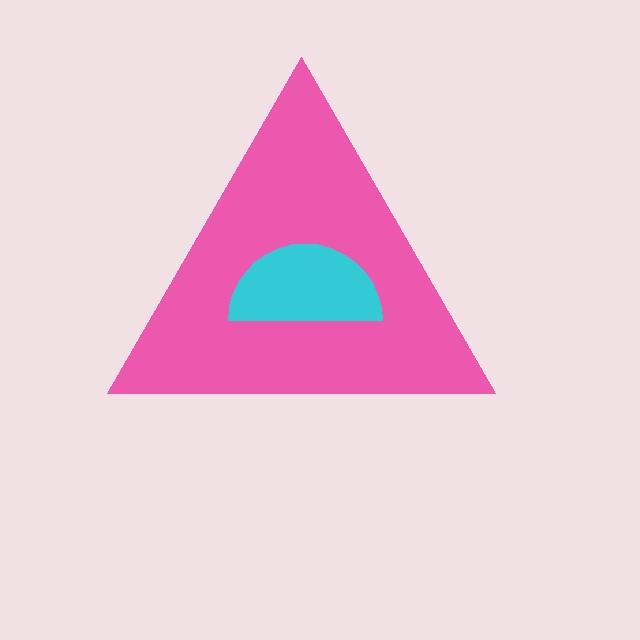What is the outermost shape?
The pink triangle.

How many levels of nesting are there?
2.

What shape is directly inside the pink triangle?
The cyan semicircle.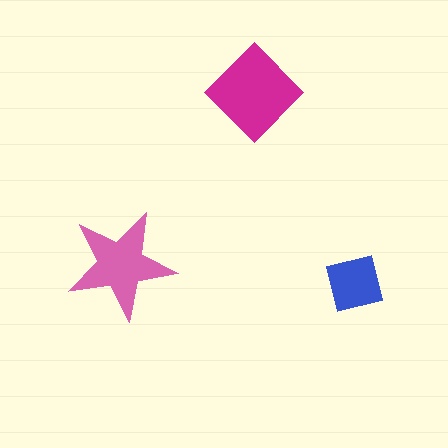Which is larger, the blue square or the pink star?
The pink star.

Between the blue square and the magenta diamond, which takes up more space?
The magenta diamond.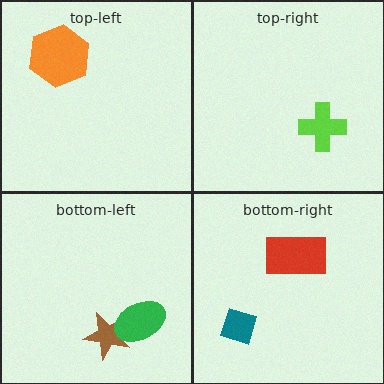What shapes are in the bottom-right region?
The red rectangle, the teal diamond.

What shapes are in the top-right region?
The lime cross.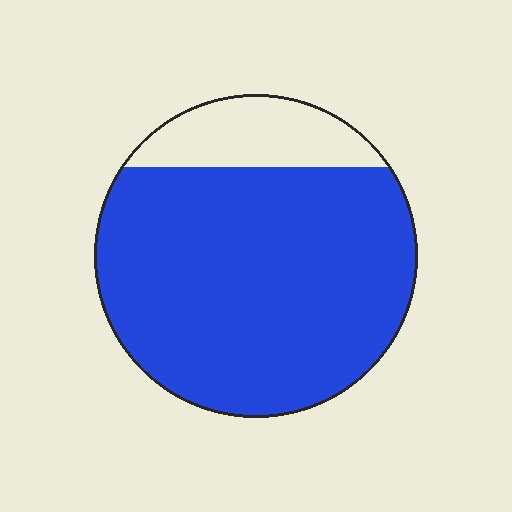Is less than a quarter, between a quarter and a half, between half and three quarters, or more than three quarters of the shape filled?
More than three quarters.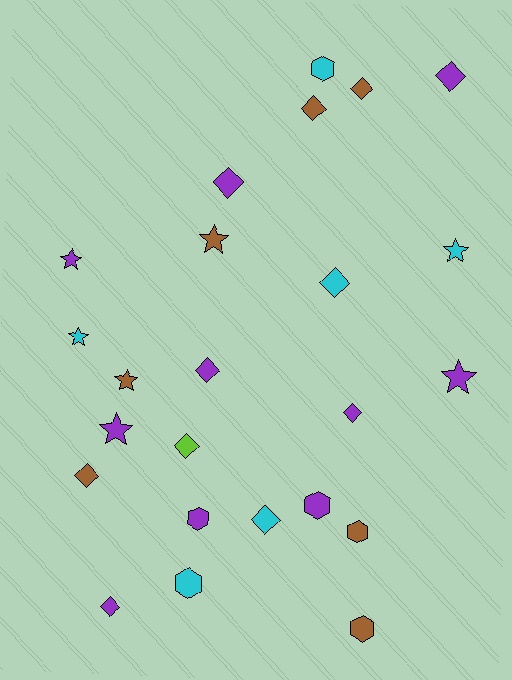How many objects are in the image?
There are 24 objects.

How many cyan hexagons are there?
There are 2 cyan hexagons.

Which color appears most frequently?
Purple, with 10 objects.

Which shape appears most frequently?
Diamond, with 11 objects.